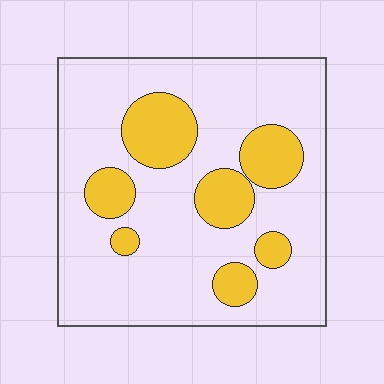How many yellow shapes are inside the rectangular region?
7.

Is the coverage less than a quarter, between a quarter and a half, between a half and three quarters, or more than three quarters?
Less than a quarter.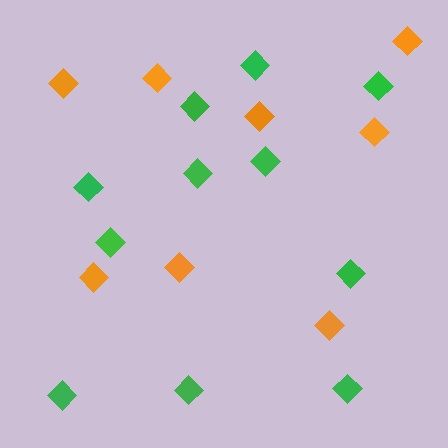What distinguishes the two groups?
There are 2 groups: one group of orange diamonds (8) and one group of green diamonds (11).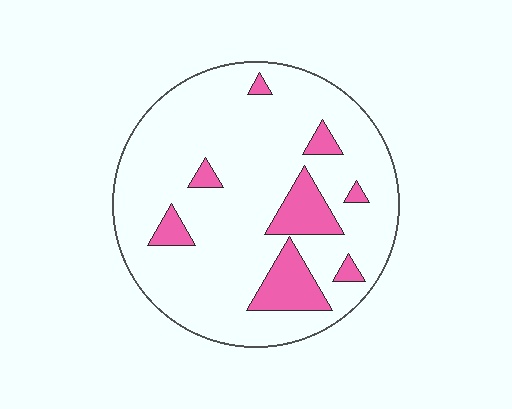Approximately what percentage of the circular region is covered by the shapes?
Approximately 15%.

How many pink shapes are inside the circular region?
8.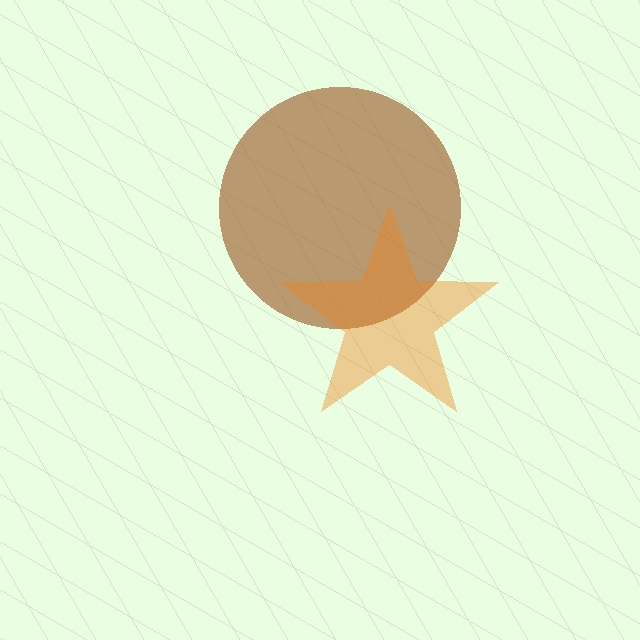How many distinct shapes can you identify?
There are 2 distinct shapes: a brown circle, an orange star.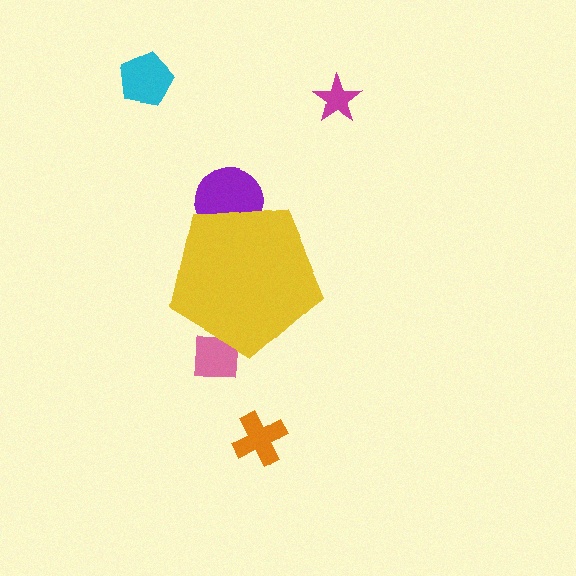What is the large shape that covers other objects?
A yellow pentagon.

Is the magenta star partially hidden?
No, the magenta star is fully visible.